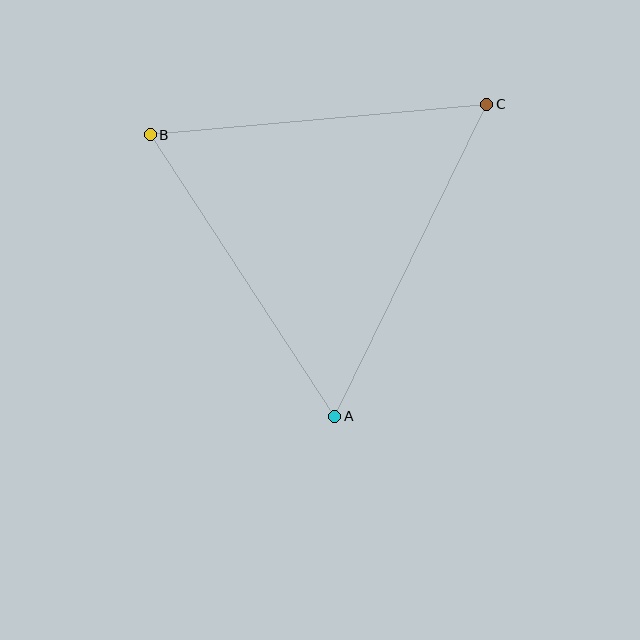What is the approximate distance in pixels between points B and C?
The distance between B and C is approximately 338 pixels.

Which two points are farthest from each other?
Points A and C are farthest from each other.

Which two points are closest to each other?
Points A and B are closest to each other.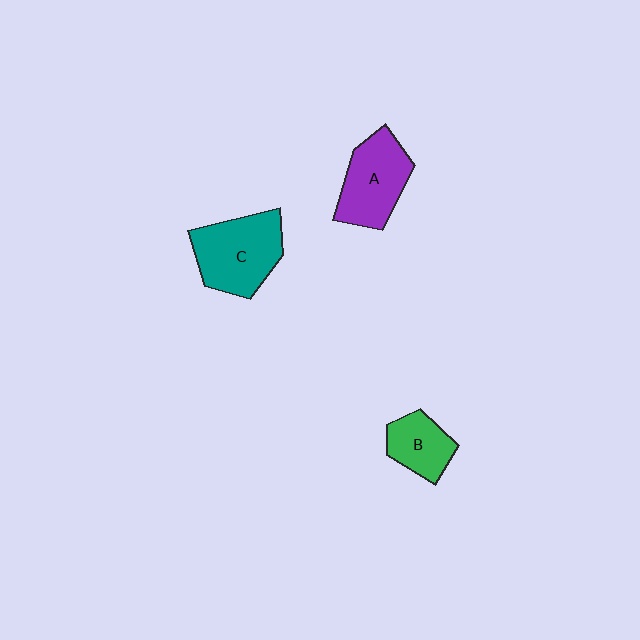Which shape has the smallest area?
Shape B (green).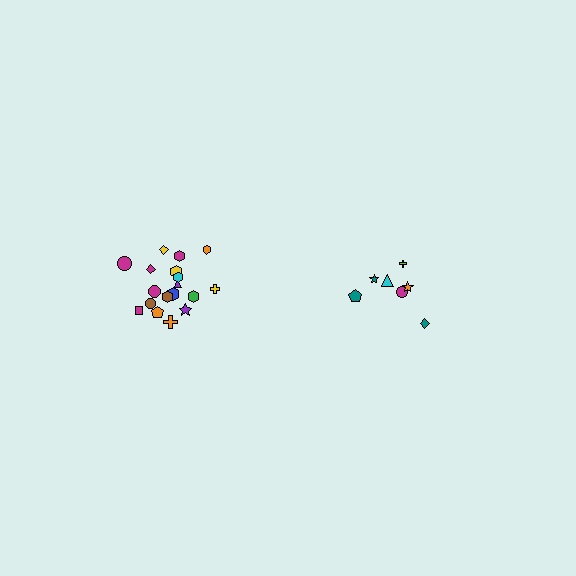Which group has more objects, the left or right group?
The left group.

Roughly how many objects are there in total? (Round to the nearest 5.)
Roughly 25 objects in total.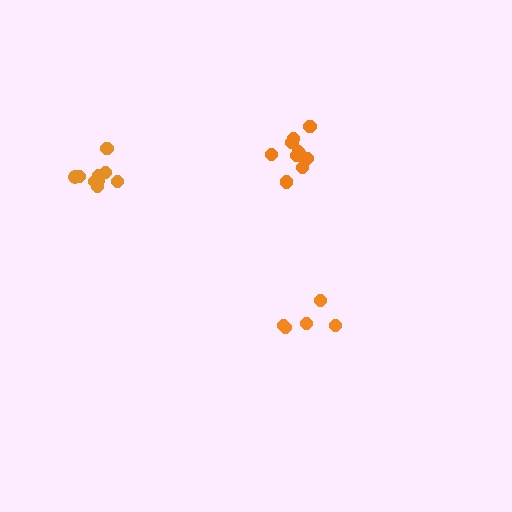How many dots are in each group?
Group 1: 10 dots, Group 2: 5 dots, Group 3: 9 dots (24 total).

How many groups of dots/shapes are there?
There are 3 groups.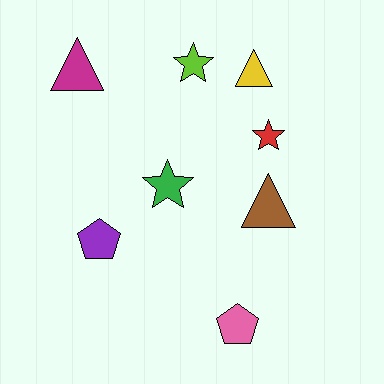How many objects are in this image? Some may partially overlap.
There are 8 objects.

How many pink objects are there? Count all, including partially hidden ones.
There is 1 pink object.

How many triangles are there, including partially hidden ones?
There are 3 triangles.